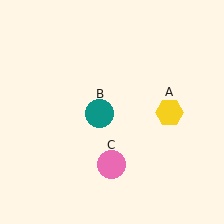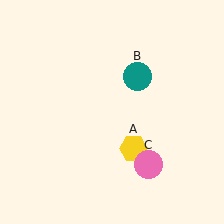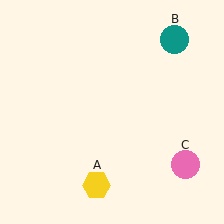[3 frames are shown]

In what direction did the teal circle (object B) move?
The teal circle (object B) moved up and to the right.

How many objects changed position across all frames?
3 objects changed position: yellow hexagon (object A), teal circle (object B), pink circle (object C).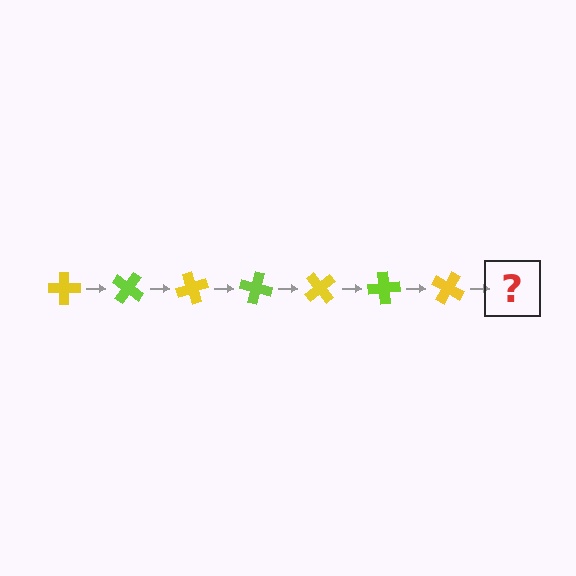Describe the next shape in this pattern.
It should be a lime cross, rotated 245 degrees from the start.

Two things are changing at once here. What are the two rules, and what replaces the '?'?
The two rules are that it rotates 35 degrees each step and the color cycles through yellow and lime. The '?' should be a lime cross, rotated 245 degrees from the start.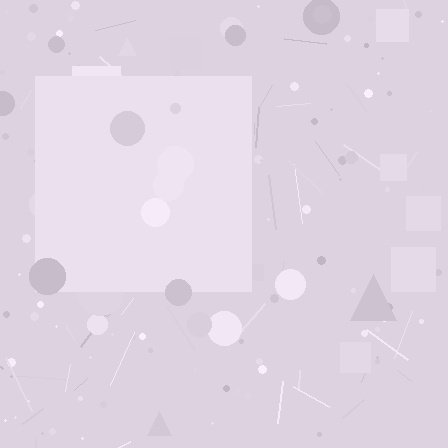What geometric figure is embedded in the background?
A square is embedded in the background.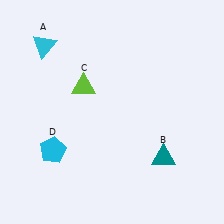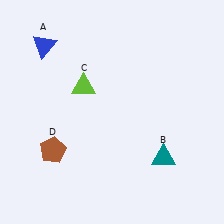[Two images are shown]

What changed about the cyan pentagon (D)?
In Image 1, D is cyan. In Image 2, it changed to brown.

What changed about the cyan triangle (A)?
In Image 1, A is cyan. In Image 2, it changed to blue.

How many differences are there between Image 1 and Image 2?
There are 2 differences between the two images.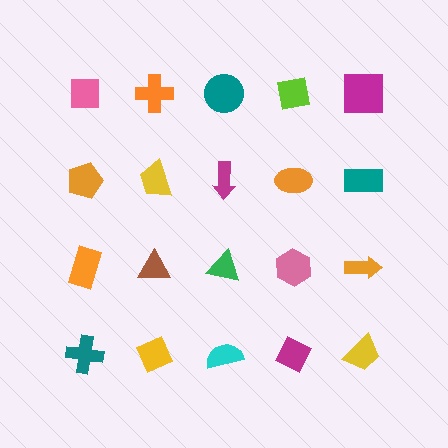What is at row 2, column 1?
An orange pentagon.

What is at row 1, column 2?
An orange cross.